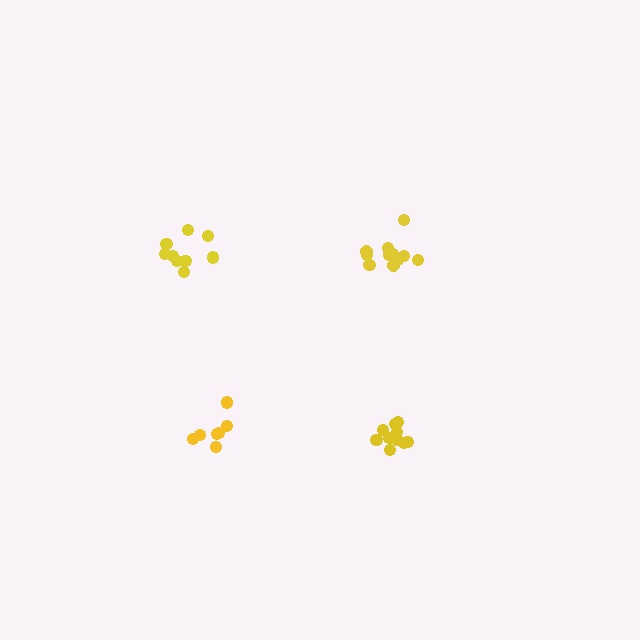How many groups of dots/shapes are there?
There are 4 groups.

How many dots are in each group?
Group 1: 7 dots, Group 2: 10 dots, Group 3: 11 dots, Group 4: 9 dots (37 total).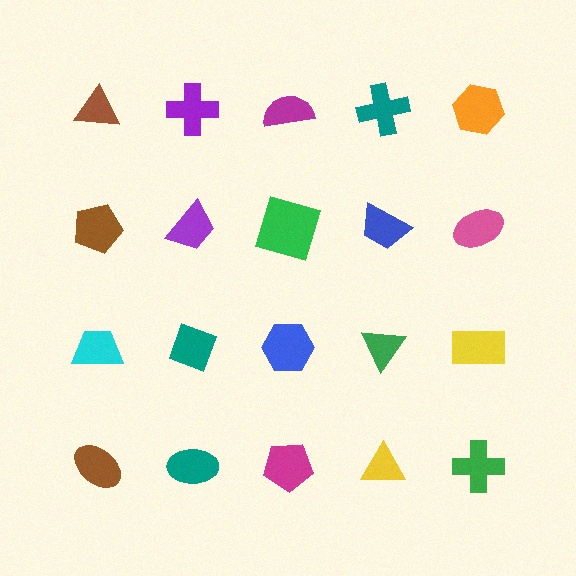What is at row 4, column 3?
A magenta pentagon.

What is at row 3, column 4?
A green triangle.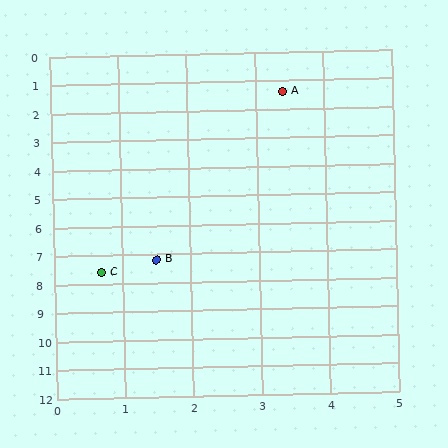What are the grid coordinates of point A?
Point A is at approximately (3.4, 1.4).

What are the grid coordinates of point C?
Point C is at approximately (0.7, 7.6).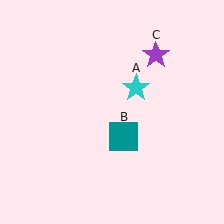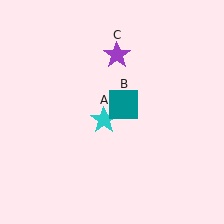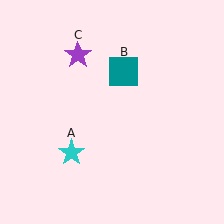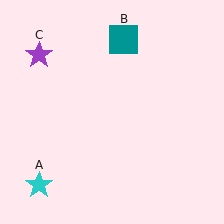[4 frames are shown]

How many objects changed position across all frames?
3 objects changed position: cyan star (object A), teal square (object B), purple star (object C).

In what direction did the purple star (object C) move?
The purple star (object C) moved left.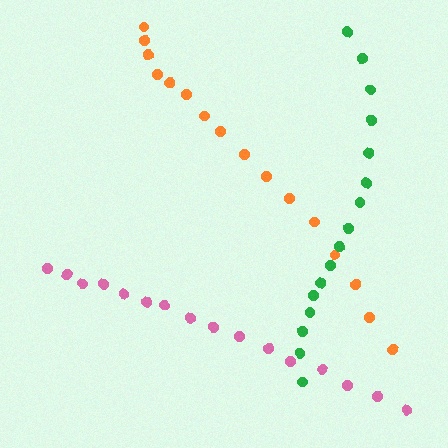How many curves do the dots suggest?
There are 3 distinct paths.